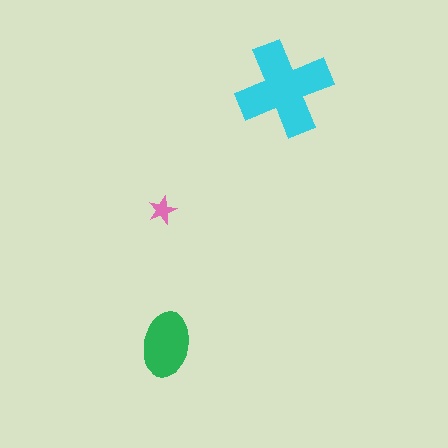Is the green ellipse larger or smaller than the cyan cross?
Smaller.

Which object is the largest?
The cyan cross.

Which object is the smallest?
The pink star.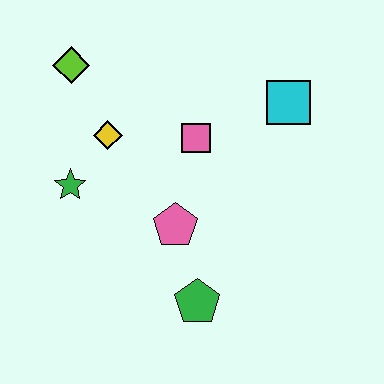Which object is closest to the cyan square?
The pink square is closest to the cyan square.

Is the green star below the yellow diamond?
Yes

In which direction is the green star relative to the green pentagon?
The green star is to the left of the green pentagon.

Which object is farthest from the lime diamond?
The green pentagon is farthest from the lime diamond.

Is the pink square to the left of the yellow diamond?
No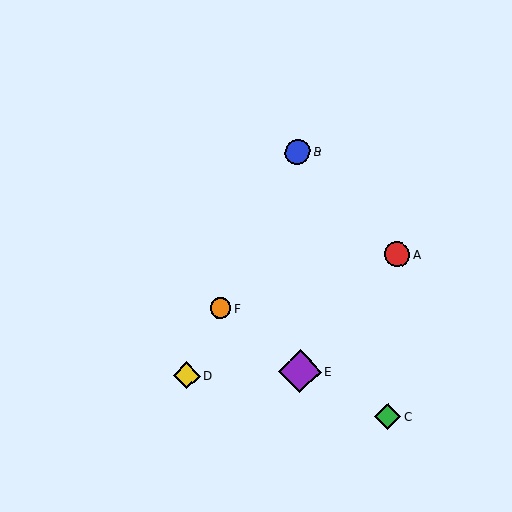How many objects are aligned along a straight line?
3 objects (B, D, F) are aligned along a straight line.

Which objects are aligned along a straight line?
Objects B, D, F are aligned along a straight line.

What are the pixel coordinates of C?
Object C is at (388, 416).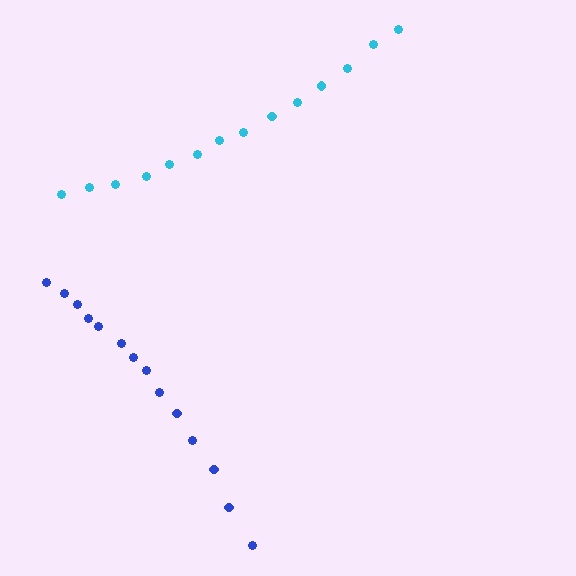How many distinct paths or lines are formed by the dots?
There are 2 distinct paths.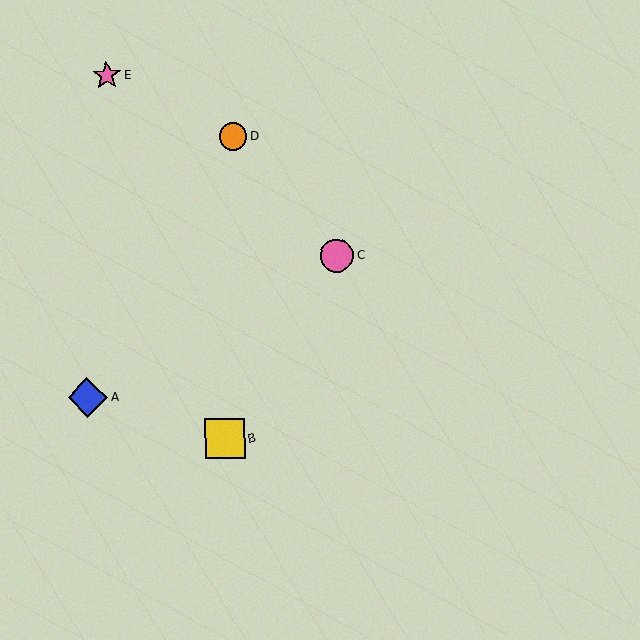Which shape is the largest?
The blue diamond (labeled A) is the largest.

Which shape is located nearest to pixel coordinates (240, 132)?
The orange circle (labeled D) at (233, 136) is nearest to that location.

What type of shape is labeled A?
Shape A is a blue diamond.